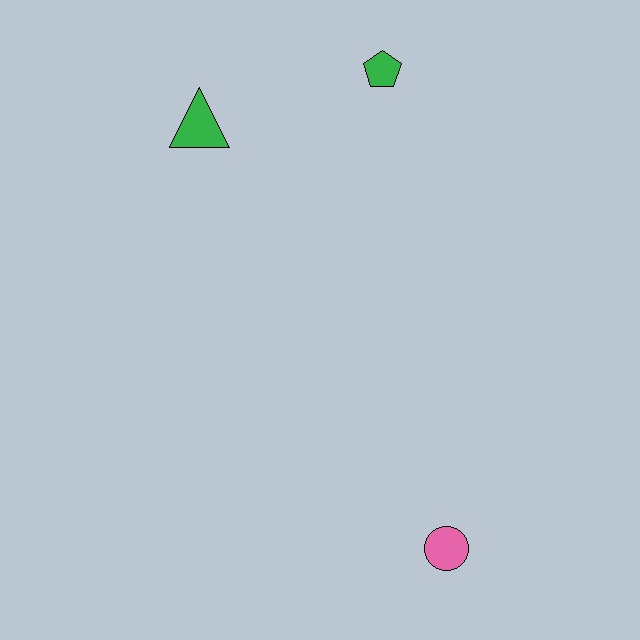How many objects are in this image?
There are 3 objects.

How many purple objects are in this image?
There are no purple objects.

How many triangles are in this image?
There is 1 triangle.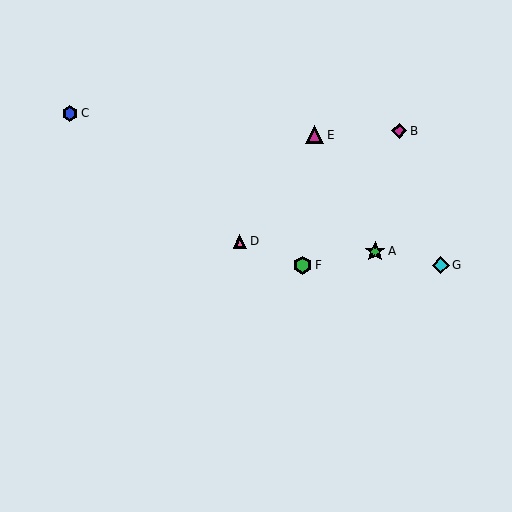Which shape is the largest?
The green star (labeled A) is the largest.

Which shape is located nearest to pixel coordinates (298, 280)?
The green hexagon (labeled F) at (302, 265) is nearest to that location.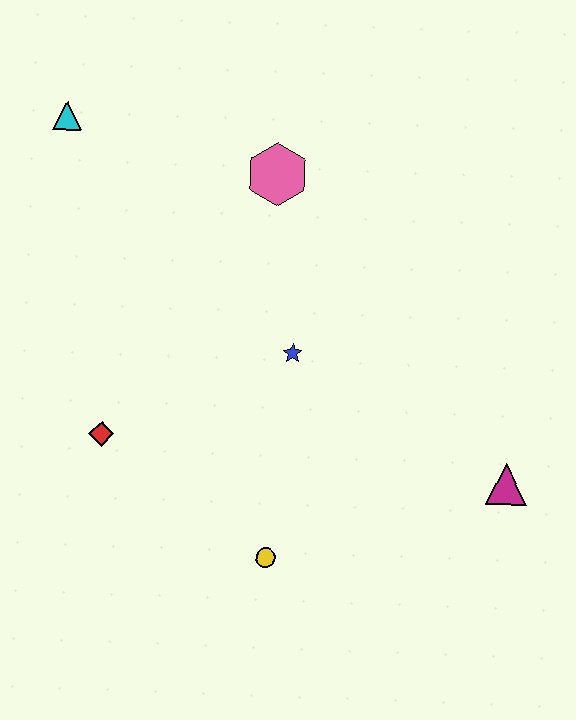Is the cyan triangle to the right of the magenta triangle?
No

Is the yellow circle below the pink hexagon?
Yes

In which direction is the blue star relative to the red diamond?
The blue star is to the right of the red diamond.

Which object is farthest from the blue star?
The cyan triangle is farthest from the blue star.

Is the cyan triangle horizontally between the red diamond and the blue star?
No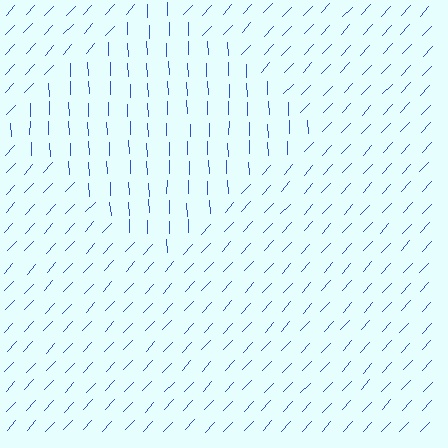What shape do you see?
I see a diamond.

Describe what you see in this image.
The image is filled with small blue line segments. A diamond region in the image has lines oriented differently from the surrounding lines, creating a visible texture boundary.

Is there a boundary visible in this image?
Yes, there is a texture boundary formed by a change in line orientation.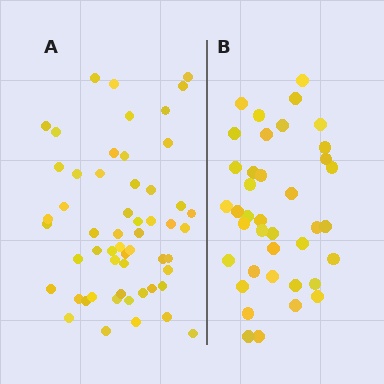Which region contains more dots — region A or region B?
Region A (the left region) has more dots.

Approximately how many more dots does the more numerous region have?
Region A has approximately 15 more dots than region B.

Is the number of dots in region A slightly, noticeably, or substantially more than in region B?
Region A has noticeably more, but not dramatically so. The ratio is roughly 1.4 to 1.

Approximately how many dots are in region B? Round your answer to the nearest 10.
About 40 dots. (The exact count is 39, which rounds to 40.)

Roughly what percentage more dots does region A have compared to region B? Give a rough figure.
About 40% more.